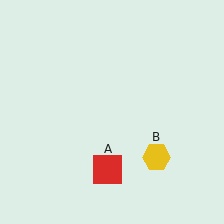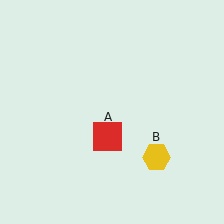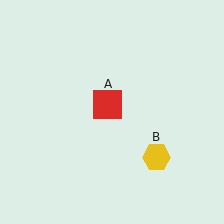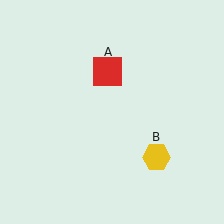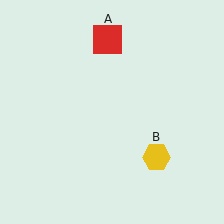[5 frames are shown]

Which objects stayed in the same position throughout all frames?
Yellow hexagon (object B) remained stationary.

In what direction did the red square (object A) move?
The red square (object A) moved up.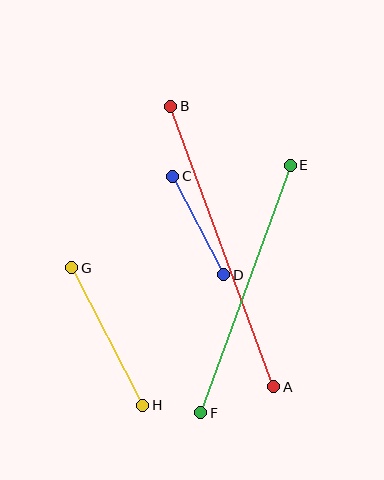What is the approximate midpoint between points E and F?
The midpoint is at approximately (246, 289) pixels.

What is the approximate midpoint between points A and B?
The midpoint is at approximately (222, 247) pixels.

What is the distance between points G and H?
The distance is approximately 155 pixels.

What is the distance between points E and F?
The distance is approximately 263 pixels.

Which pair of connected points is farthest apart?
Points A and B are farthest apart.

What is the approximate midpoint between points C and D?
The midpoint is at approximately (198, 225) pixels.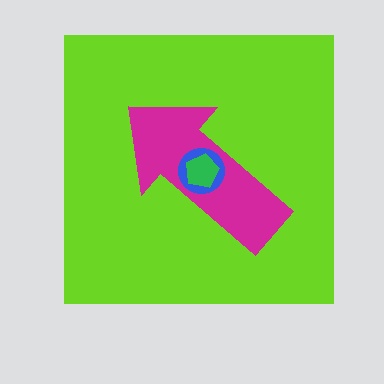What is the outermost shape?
The lime square.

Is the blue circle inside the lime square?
Yes.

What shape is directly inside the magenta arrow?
The blue circle.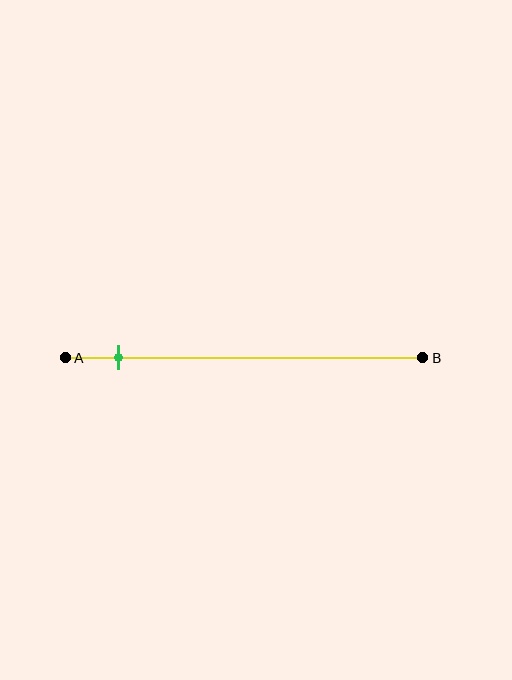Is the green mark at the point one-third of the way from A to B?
No, the mark is at about 15% from A, not at the 33% one-third point.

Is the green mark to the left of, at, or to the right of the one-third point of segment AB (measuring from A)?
The green mark is to the left of the one-third point of segment AB.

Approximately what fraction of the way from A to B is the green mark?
The green mark is approximately 15% of the way from A to B.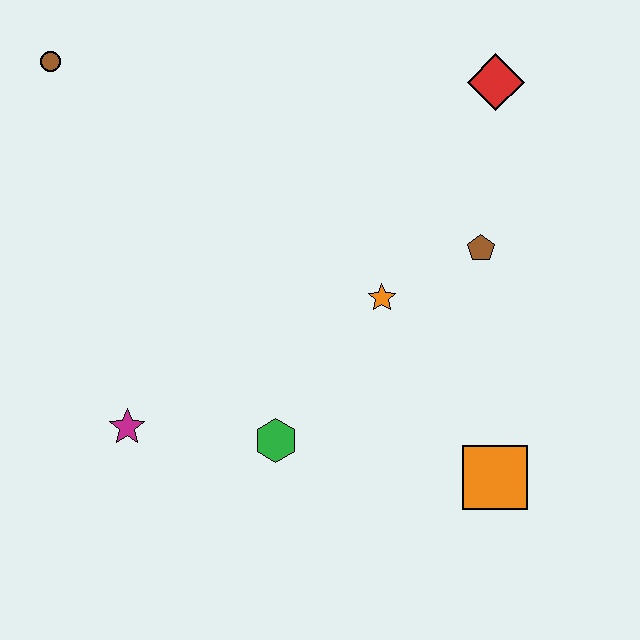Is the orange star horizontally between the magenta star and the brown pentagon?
Yes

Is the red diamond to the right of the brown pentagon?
Yes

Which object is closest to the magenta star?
The green hexagon is closest to the magenta star.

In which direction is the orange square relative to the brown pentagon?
The orange square is below the brown pentagon.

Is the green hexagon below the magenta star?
Yes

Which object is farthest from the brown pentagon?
The brown circle is farthest from the brown pentagon.